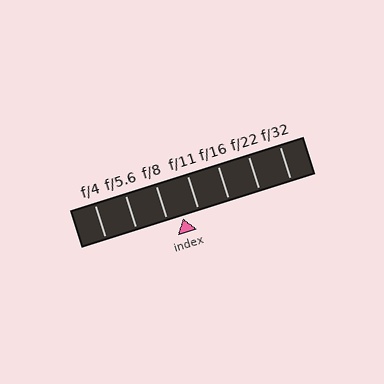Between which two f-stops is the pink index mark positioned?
The index mark is between f/8 and f/11.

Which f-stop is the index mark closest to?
The index mark is closest to f/11.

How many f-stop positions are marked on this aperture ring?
There are 7 f-stop positions marked.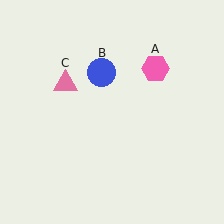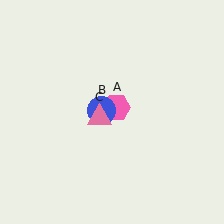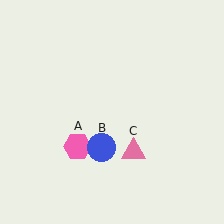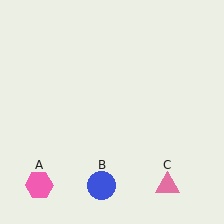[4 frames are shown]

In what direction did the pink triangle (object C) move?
The pink triangle (object C) moved down and to the right.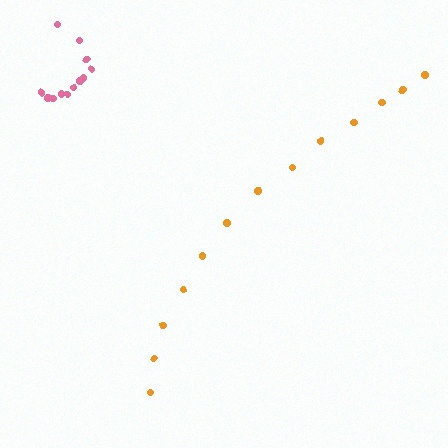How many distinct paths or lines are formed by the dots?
There are 2 distinct paths.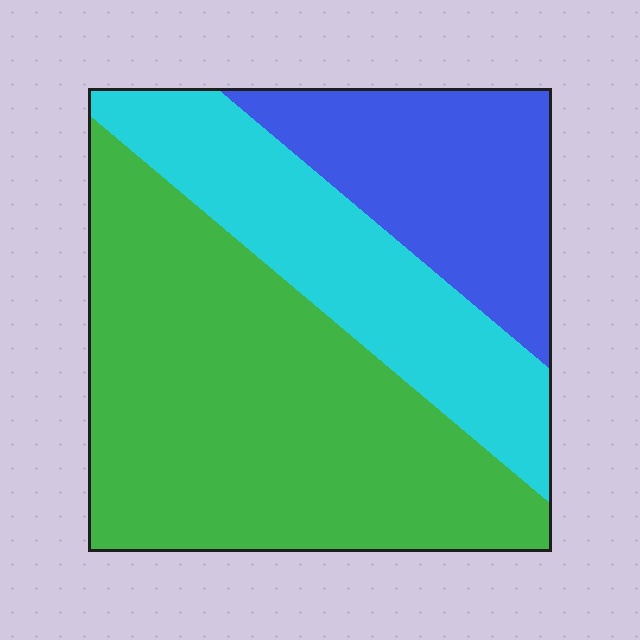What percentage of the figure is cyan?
Cyan takes up about one quarter (1/4) of the figure.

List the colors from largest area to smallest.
From largest to smallest: green, cyan, blue.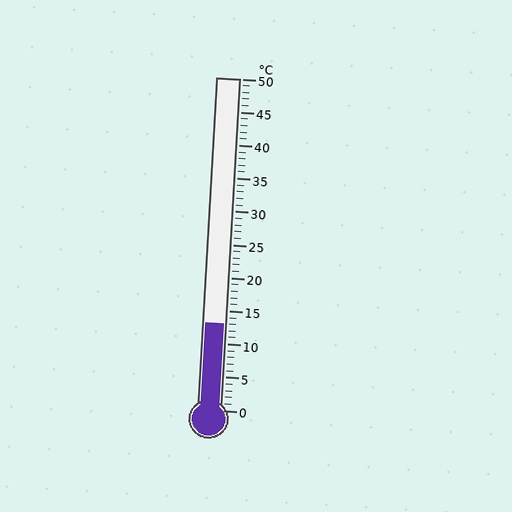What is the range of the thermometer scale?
The thermometer scale ranges from 0°C to 50°C.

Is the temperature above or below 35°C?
The temperature is below 35°C.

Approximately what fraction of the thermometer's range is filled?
The thermometer is filled to approximately 25% of its range.